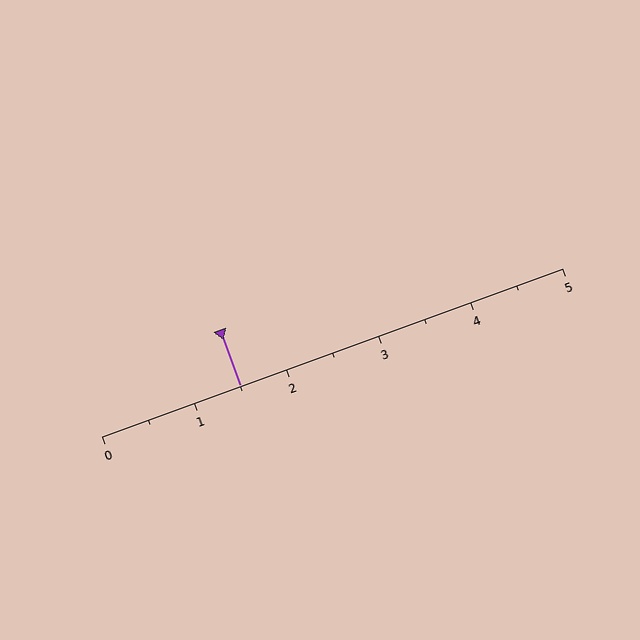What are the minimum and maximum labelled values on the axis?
The axis runs from 0 to 5.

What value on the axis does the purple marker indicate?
The marker indicates approximately 1.5.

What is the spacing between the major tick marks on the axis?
The major ticks are spaced 1 apart.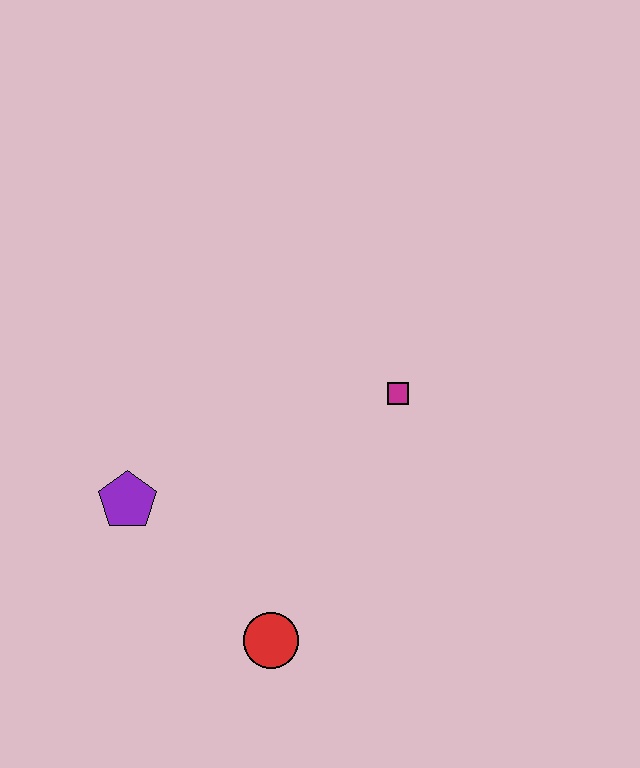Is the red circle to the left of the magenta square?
Yes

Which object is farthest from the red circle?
The magenta square is farthest from the red circle.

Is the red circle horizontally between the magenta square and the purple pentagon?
Yes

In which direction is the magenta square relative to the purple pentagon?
The magenta square is to the right of the purple pentagon.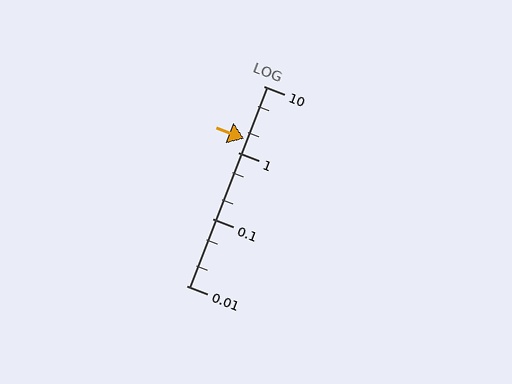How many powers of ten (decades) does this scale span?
The scale spans 3 decades, from 0.01 to 10.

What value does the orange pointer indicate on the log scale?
The pointer indicates approximately 1.6.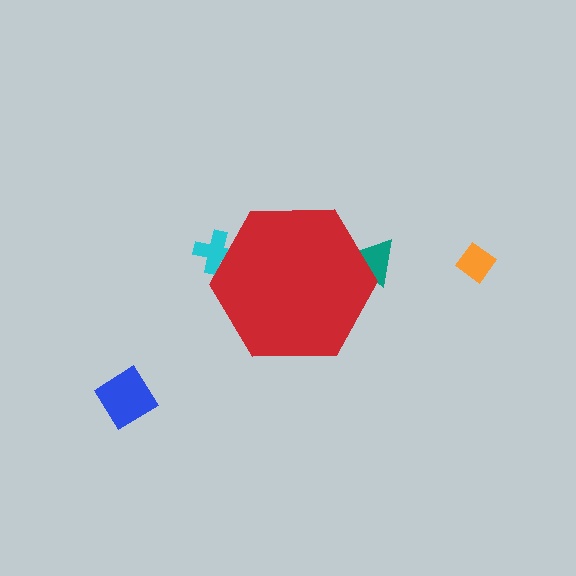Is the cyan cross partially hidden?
Yes, the cyan cross is partially hidden behind the red hexagon.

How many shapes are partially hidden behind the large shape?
2 shapes are partially hidden.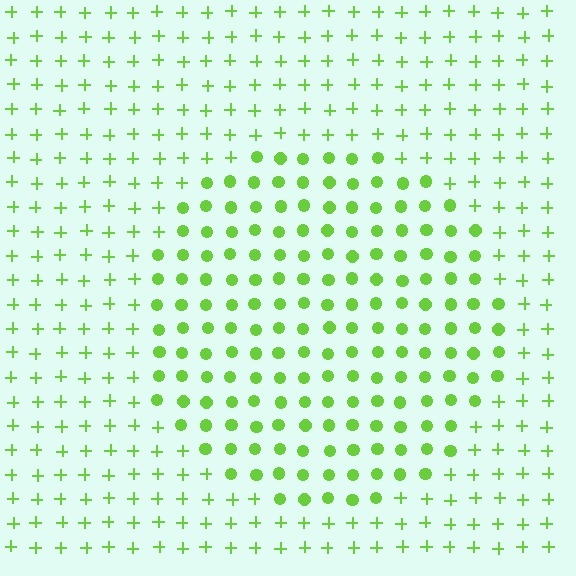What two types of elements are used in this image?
The image uses circles inside the circle region and plus signs outside it.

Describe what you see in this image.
The image is filled with small lime elements arranged in a uniform grid. A circle-shaped region contains circles, while the surrounding area contains plus signs. The boundary is defined purely by the change in element shape.